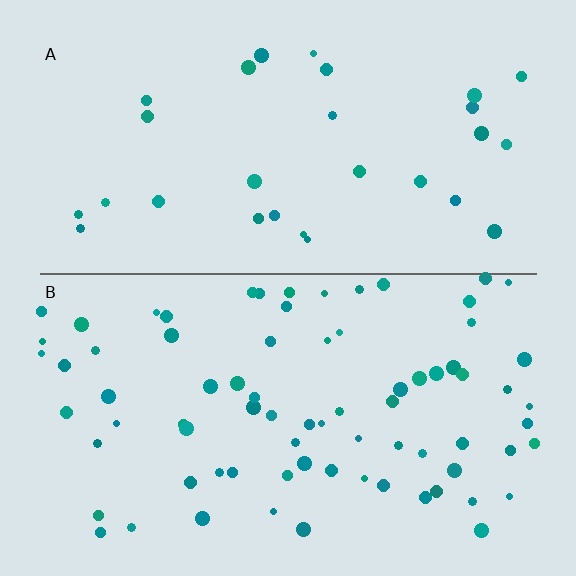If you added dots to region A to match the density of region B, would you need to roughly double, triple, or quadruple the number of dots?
Approximately triple.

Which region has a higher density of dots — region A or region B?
B (the bottom).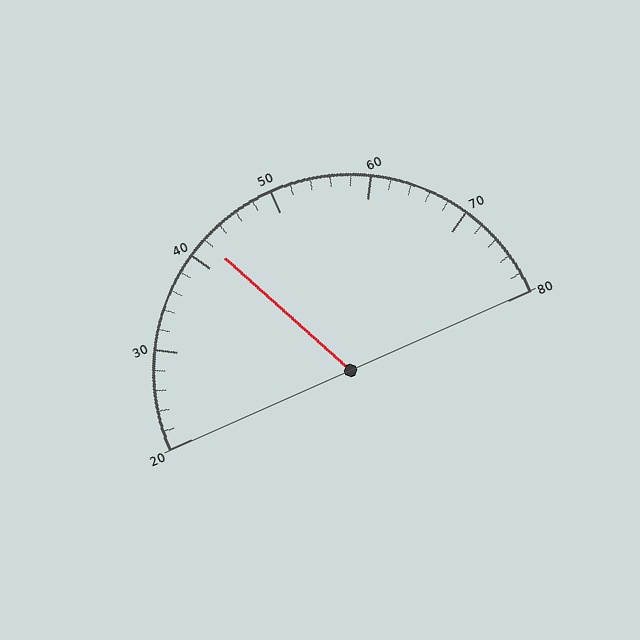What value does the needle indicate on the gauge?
The needle indicates approximately 42.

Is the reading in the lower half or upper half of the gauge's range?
The reading is in the lower half of the range (20 to 80).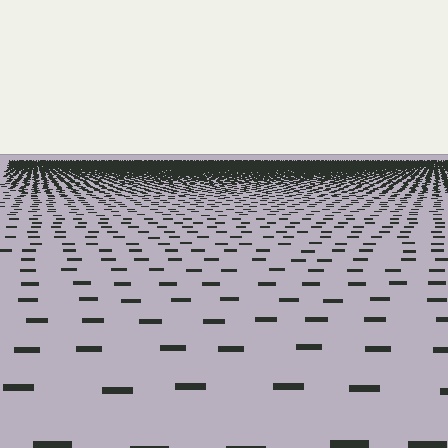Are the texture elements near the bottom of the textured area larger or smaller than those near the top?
Larger. Near the bottom, elements are closer to the viewer and appear at a bigger on-screen size.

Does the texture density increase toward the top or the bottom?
Density increases toward the top.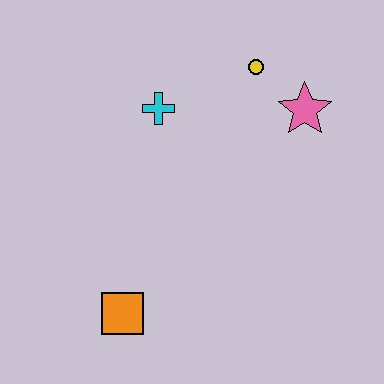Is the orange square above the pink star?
No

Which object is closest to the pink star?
The yellow circle is closest to the pink star.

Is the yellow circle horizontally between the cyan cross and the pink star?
Yes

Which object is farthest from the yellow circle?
The orange square is farthest from the yellow circle.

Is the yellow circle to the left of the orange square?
No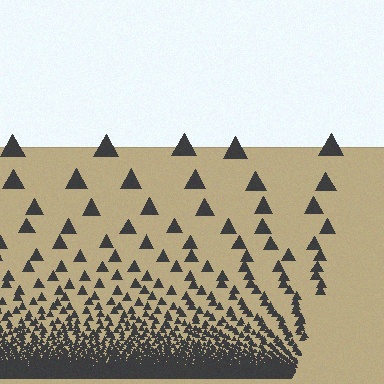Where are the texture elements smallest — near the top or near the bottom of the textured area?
Near the bottom.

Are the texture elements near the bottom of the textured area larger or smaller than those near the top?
Smaller. The gradient is inverted — elements near the bottom are smaller and denser.